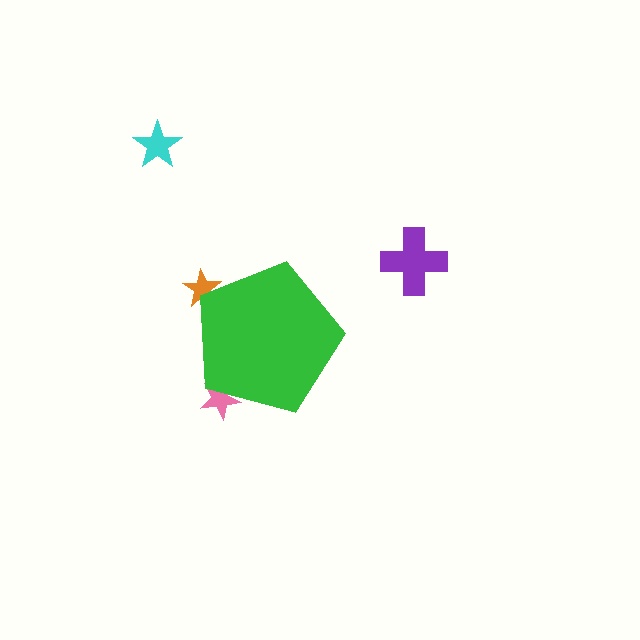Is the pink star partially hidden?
Yes, the pink star is partially hidden behind the green pentagon.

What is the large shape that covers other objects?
A green pentagon.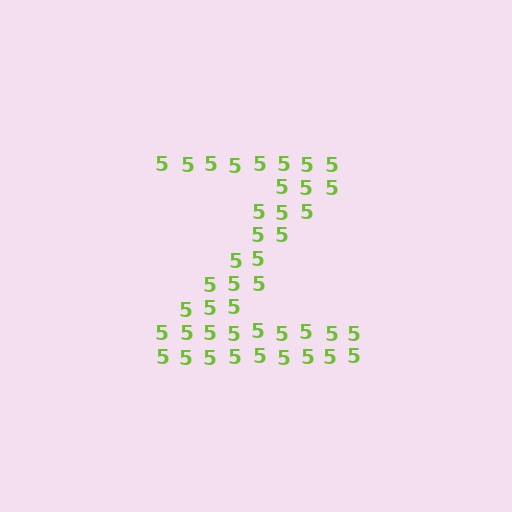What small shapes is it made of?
It is made of small digit 5's.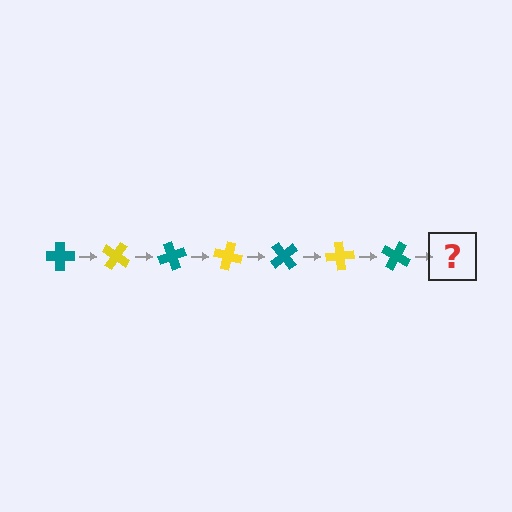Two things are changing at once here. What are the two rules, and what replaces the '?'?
The two rules are that it rotates 35 degrees each step and the color cycles through teal and yellow. The '?' should be a yellow cross, rotated 245 degrees from the start.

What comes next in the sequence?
The next element should be a yellow cross, rotated 245 degrees from the start.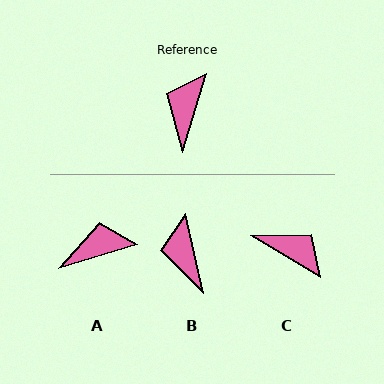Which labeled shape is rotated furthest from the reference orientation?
C, about 104 degrees away.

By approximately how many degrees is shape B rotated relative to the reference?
Approximately 30 degrees counter-clockwise.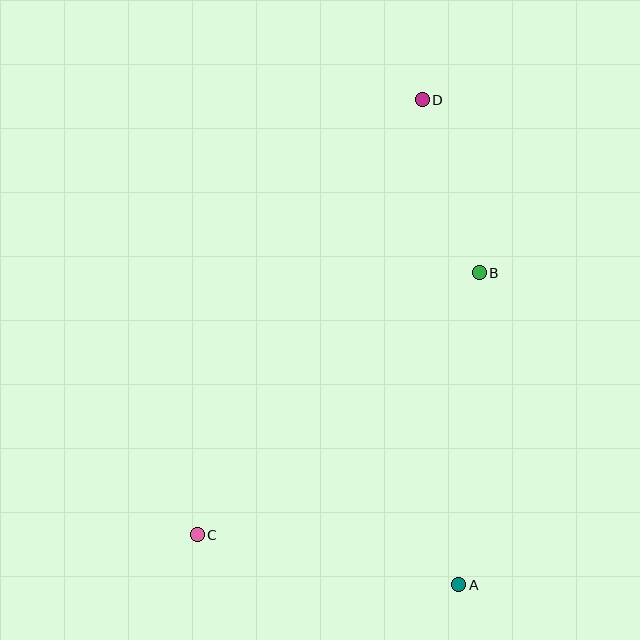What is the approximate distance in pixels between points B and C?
The distance between B and C is approximately 385 pixels.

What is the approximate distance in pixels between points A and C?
The distance between A and C is approximately 266 pixels.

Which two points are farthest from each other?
Points C and D are farthest from each other.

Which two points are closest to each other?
Points B and D are closest to each other.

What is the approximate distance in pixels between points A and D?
The distance between A and D is approximately 487 pixels.